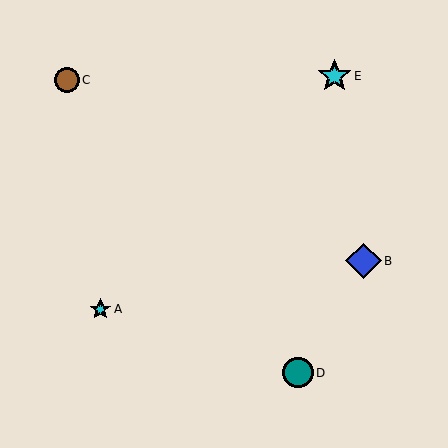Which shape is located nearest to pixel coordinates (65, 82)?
The brown circle (labeled C) at (67, 80) is nearest to that location.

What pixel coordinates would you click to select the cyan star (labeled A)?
Click at (100, 309) to select the cyan star A.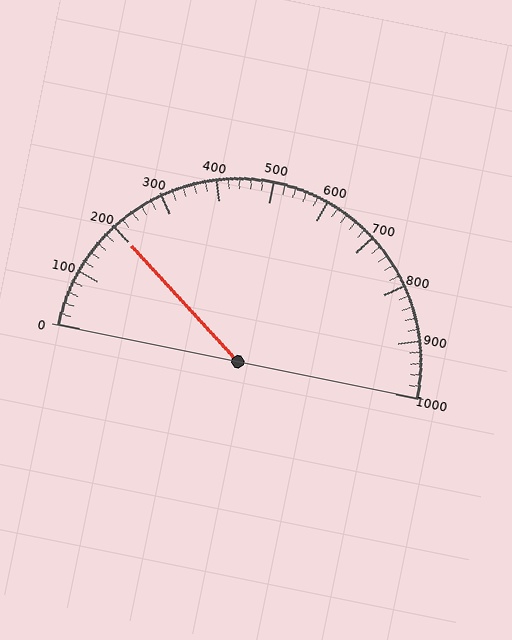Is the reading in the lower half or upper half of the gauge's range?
The reading is in the lower half of the range (0 to 1000).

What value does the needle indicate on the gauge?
The needle indicates approximately 200.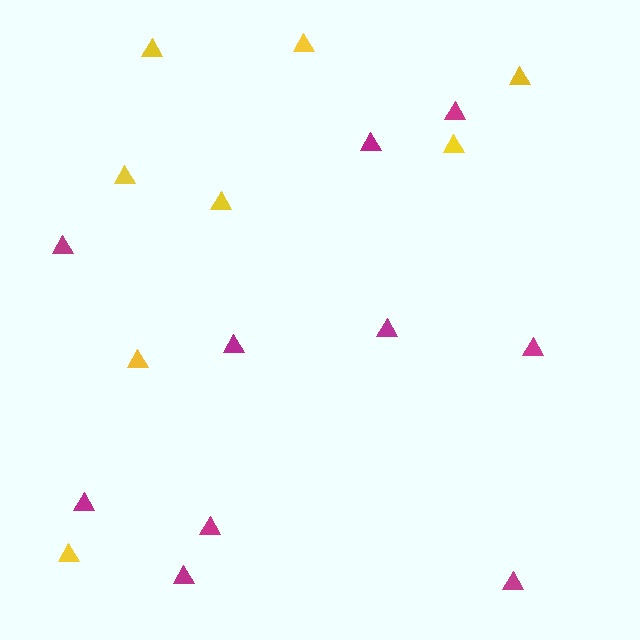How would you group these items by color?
There are 2 groups: one group of yellow triangles (8) and one group of magenta triangles (10).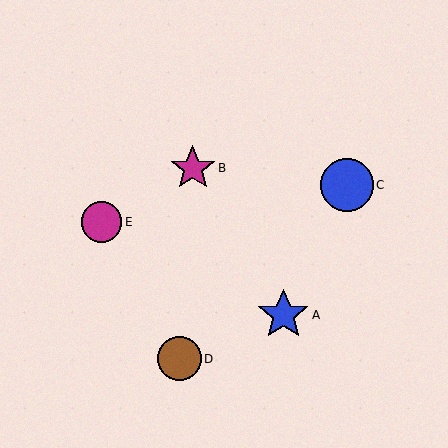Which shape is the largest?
The blue circle (labeled C) is the largest.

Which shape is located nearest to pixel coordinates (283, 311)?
The blue star (labeled A) at (283, 315) is nearest to that location.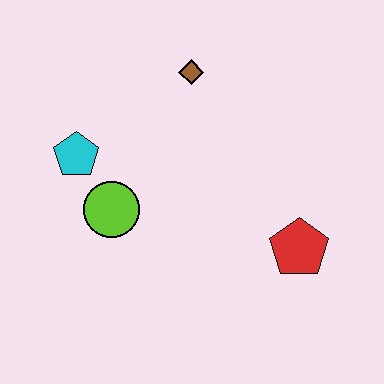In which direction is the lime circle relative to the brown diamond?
The lime circle is below the brown diamond.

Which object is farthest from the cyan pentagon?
The red pentagon is farthest from the cyan pentagon.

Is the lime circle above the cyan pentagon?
No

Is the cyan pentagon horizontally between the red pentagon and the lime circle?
No